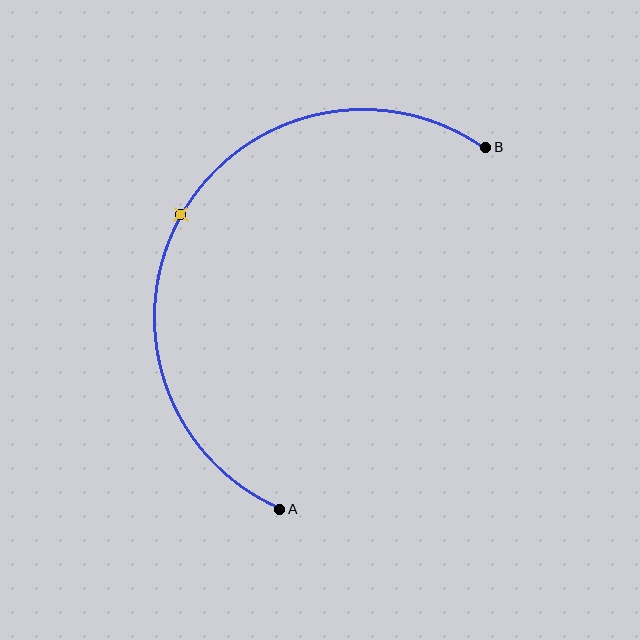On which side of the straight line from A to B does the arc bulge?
The arc bulges to the left of the straight line connecting A and B.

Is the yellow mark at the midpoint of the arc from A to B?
Yes. The yellow mark lies on the arc at equal arc-length from both A and B — it is the arc midpoint.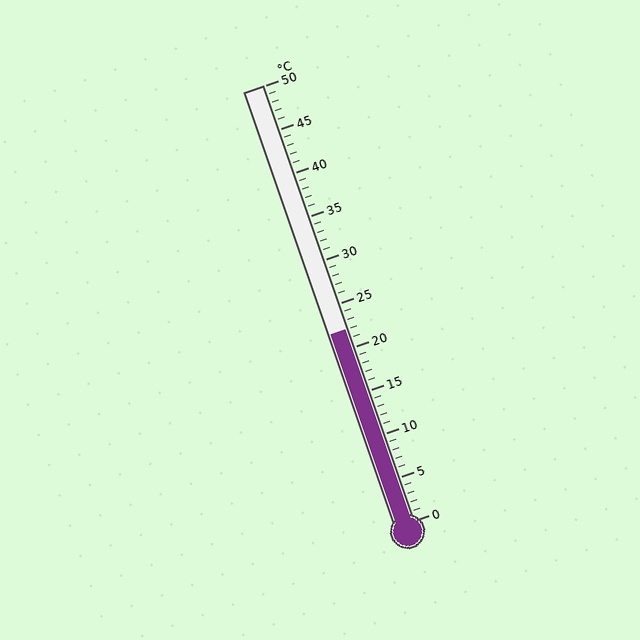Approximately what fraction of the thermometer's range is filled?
The thermometer is filled to approximately 45% of its range.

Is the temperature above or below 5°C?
The temperature is above 5°C.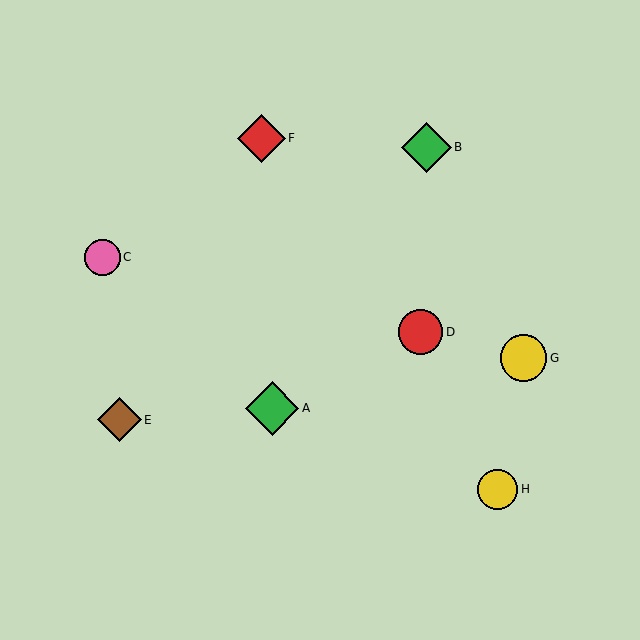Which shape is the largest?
The green diamond (labeled A) is the largest.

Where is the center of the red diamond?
The center of the red diamond is at (261, 138).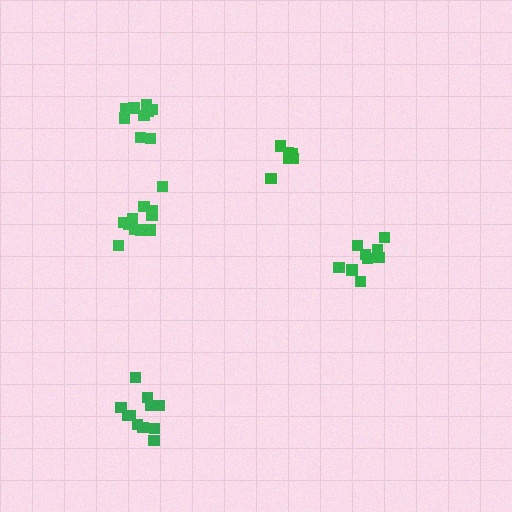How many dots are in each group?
Group 1: 11 dots, Group 2: 6 dots, Group 3: 10 dots, Group 4: 9 dots, Group 5: 11 dots (47 total).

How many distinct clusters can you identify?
There are 5 distinct clusters.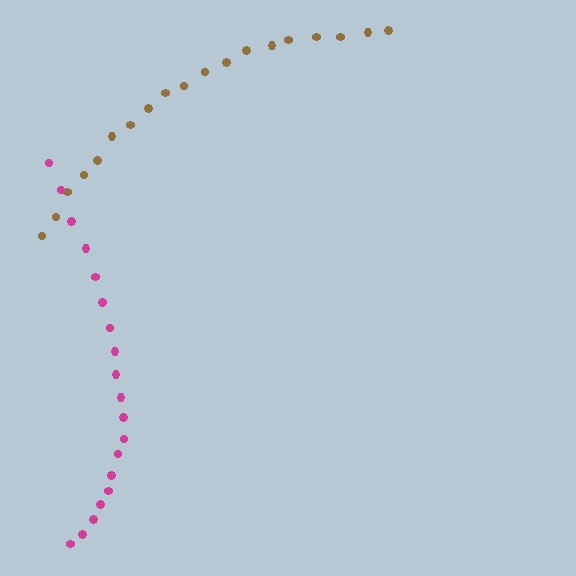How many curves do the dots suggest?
There are 2 distinct paths.